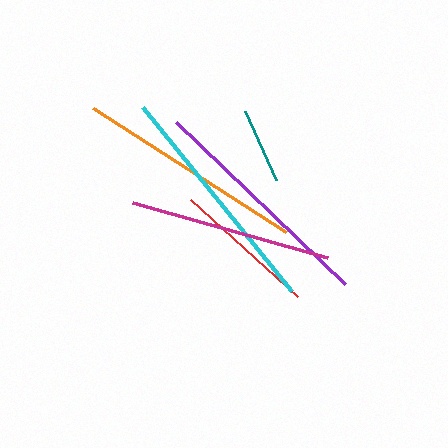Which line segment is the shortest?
The teal line is the shortest at approximately 76 pixels.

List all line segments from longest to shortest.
From longest to shortest: cyan, purple, orange, magenta, red, teal.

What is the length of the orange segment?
The orange segment is approximately 229 pixels long.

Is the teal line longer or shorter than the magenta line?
The magenta line is longer than the teal line.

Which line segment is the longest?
The cyan line is the longest at approximately 237 pixels.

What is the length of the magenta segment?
The magenta segment is approximately 202 pixels long.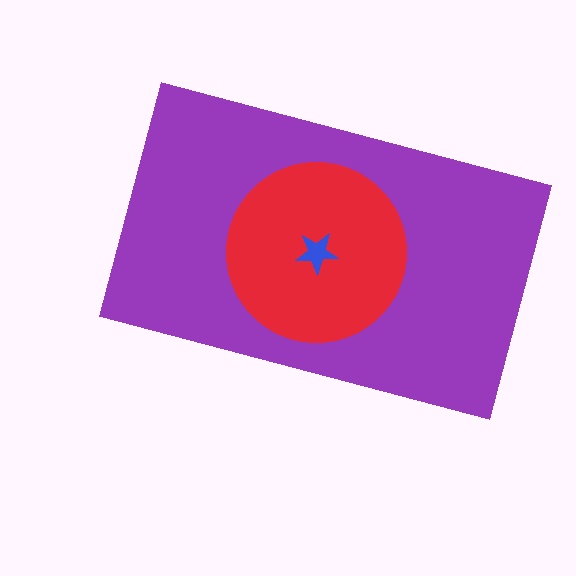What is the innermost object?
The blue star.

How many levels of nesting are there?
3.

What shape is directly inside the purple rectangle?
The red circle.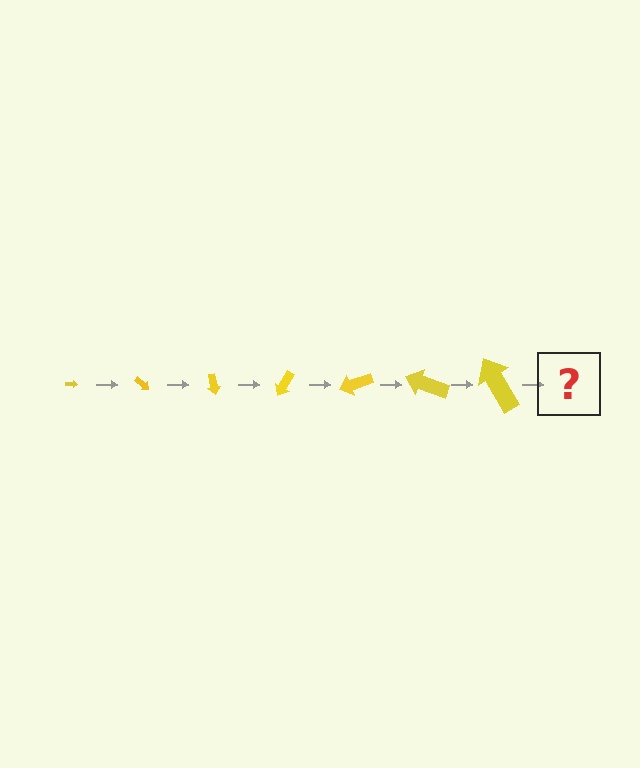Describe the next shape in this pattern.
It should be an arrow, larger than the previous one and rotated 280 degrees from the start.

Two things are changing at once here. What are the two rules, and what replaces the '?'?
The two rules are that the arrow grows larger each step and it rotates 40 degrees each step. The '?' should be an arrow, larger than the previous one and rotated 280 degrees from the start.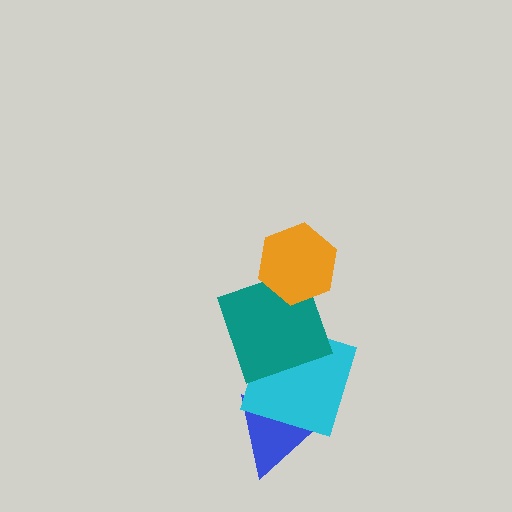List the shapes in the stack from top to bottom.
From top to bottom: the orange hexagon, the teal square, the cyan square, the blue triangle.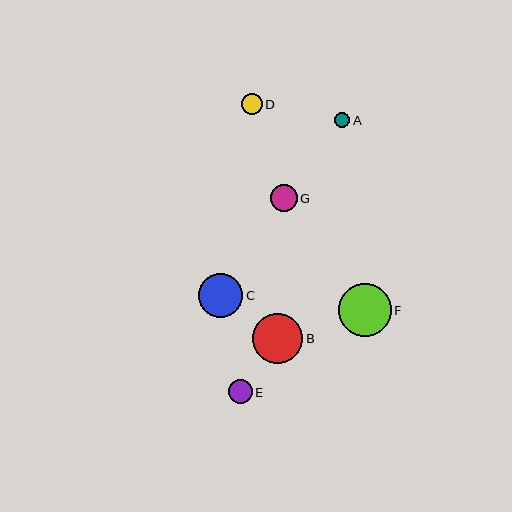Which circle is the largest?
Circle F is the largest with a size of approximately 53 pixels.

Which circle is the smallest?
Circle A is the smallest with a size of approximately 15 pixels.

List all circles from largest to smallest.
From largest to smallest: F, B, C, G, E, D, A.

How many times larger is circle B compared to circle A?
Circle B is approximately 3.4 times the size of circle A.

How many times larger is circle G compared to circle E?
Circle G is approximately 1.1 times the size of circle E.